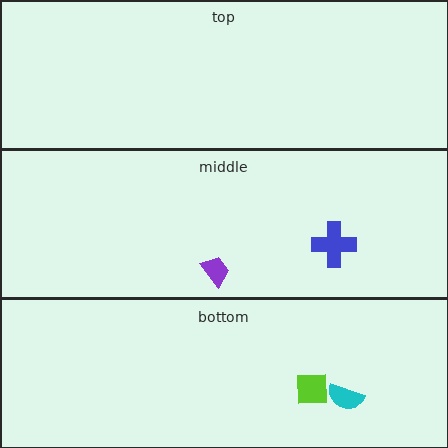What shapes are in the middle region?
The blue cross, the purple trapezoid.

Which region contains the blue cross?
The middle region.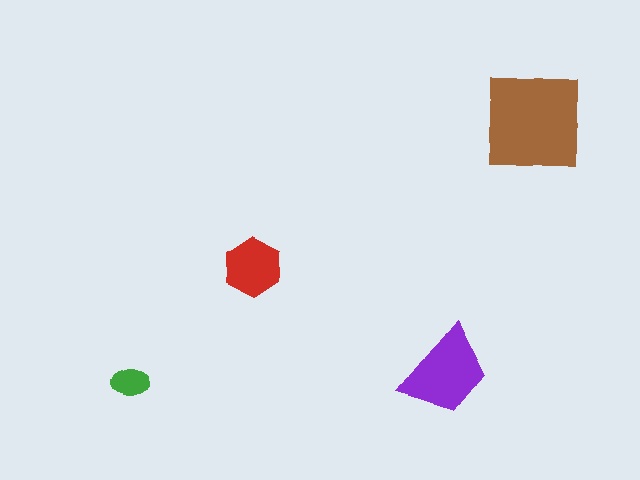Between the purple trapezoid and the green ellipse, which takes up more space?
The purple trapezoid.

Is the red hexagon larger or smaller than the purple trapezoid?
Smaller.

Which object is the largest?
The brown square.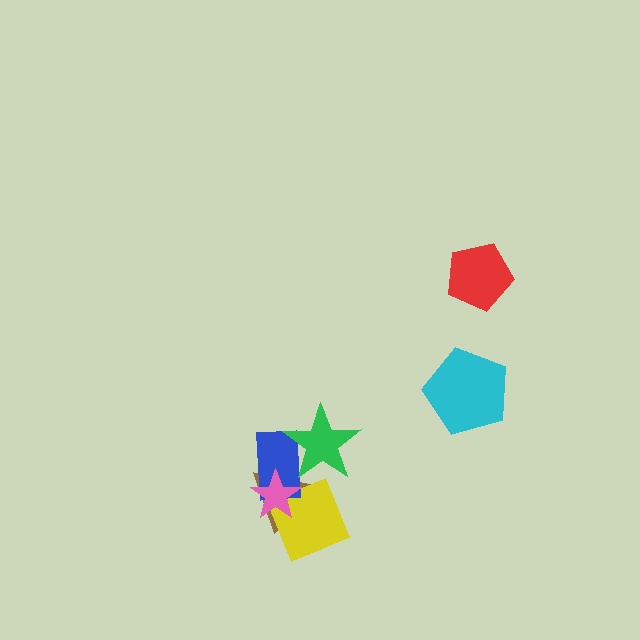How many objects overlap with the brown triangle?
4 objects overlap with the brown triangle.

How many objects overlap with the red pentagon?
0 objects overlap with the red pentagon.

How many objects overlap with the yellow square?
2 objects overlap with the yellow square.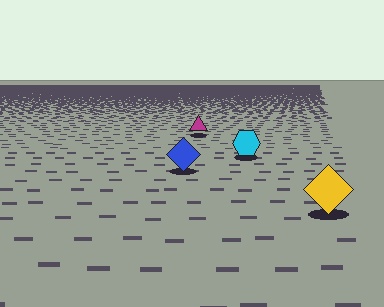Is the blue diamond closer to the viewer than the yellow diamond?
No. The yellow diamond is closer — you can tell from the texture gradient: the ground texture is coarser near it.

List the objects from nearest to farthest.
From nearest to farthest: the yellow diamond, the blue diamond, the cyan hexagon, the magenta triangle.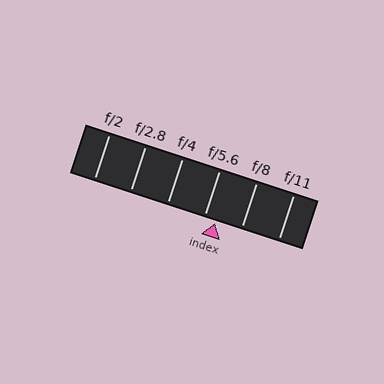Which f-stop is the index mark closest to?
The index mark is closest to f/5.6.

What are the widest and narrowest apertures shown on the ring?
The widest aperture shown is f/2 and the narrowest is f/11.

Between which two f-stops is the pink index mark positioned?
The index mark is between f/5.6 and f/8.